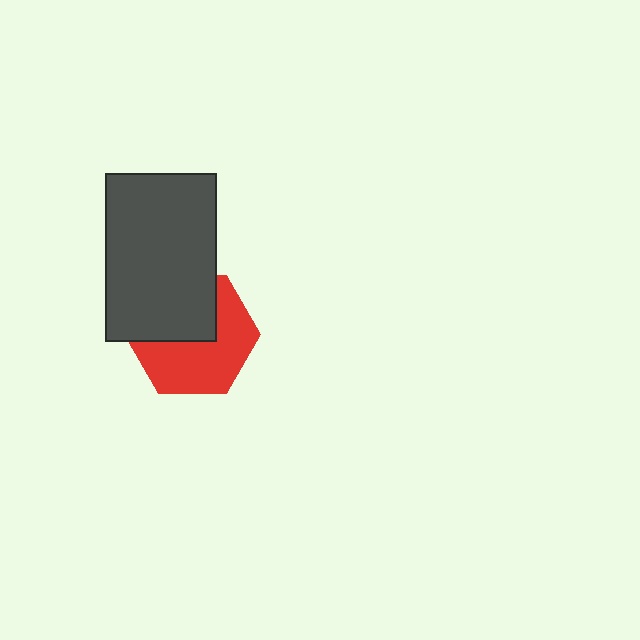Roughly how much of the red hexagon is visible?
About half of it is visible (roughly 58%).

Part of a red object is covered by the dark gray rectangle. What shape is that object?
It is a hexagon.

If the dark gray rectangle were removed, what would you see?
You would see the complete red hexagon.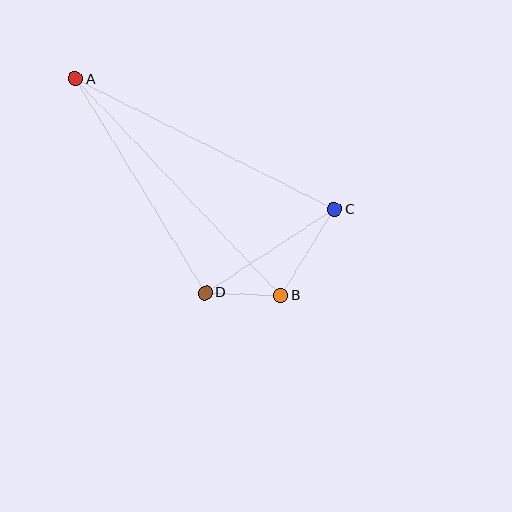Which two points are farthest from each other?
Points A and B are farthest from each other.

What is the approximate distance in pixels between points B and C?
The distance between B and C is approximately 101 pixels.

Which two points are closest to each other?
Points B and D are closest to each other.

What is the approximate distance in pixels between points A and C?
The distance between A and C is approximately 290 pixels.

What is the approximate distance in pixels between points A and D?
The distance between A and D is approximately 250 pixels.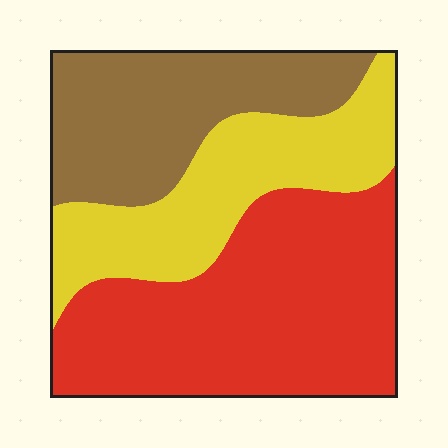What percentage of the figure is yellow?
Yellow covers 27% of the figure.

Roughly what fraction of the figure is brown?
Brown takes up about one quarter (1/4) of the figure.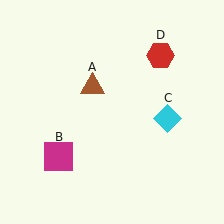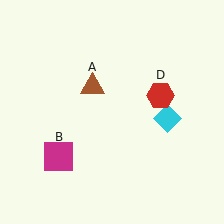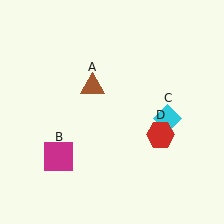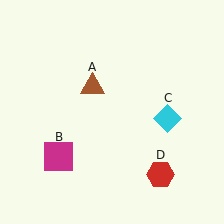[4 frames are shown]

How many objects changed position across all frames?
1 object changed position: red hexagon (object D).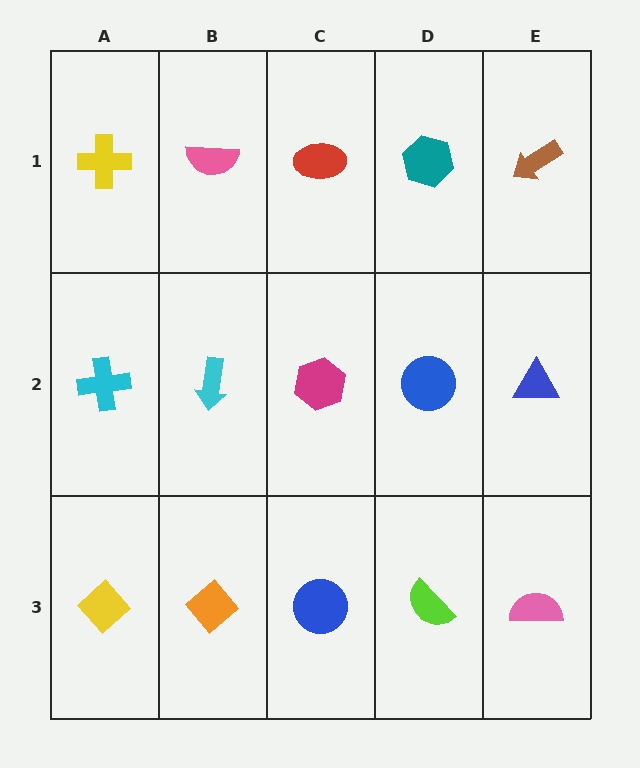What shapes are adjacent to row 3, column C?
A magenta hexagon (row 2, column C), an orange diamond (row 3, column B), a lime semicircle (row 3, column D).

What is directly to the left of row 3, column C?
An orange diamond.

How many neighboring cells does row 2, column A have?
3.